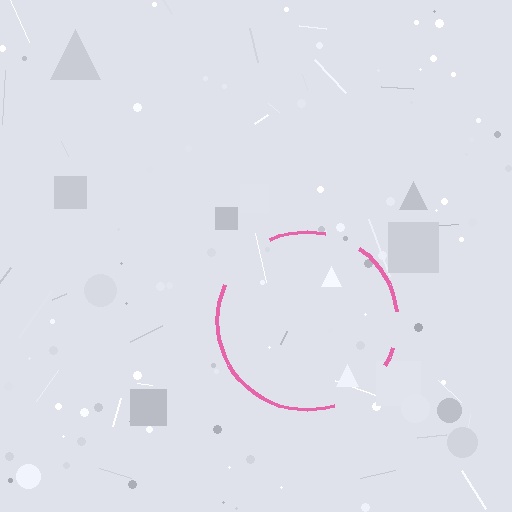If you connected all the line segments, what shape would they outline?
They would outline a circle.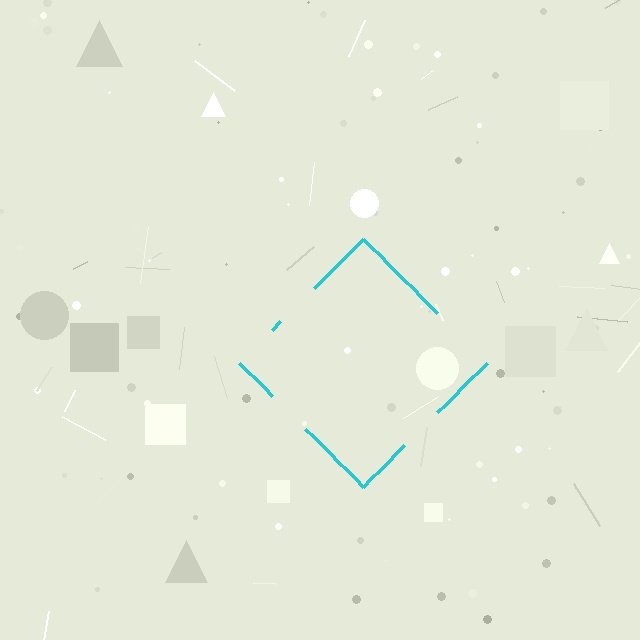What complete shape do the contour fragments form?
The contour fragments form a diamond.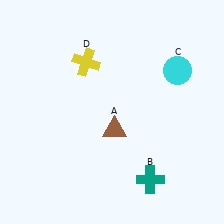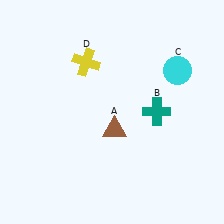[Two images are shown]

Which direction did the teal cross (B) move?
The teal cross (B) moved up.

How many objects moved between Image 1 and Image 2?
1 object moved between the two images.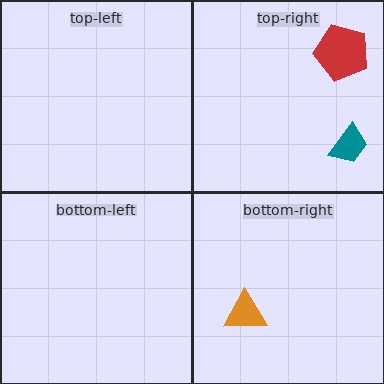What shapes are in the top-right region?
The teal trapezoid, the red pentagon.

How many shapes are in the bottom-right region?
1.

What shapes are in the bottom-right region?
The orange triangle.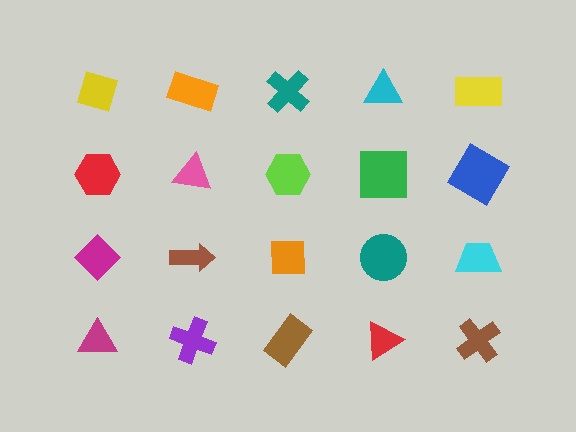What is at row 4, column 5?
A brown cross.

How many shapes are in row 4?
5 shapes.